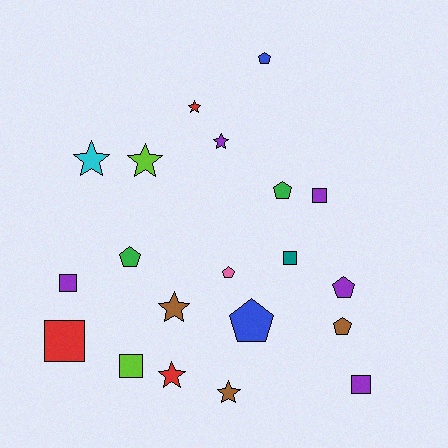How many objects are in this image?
There are 20 objects.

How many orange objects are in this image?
There are no orange objects.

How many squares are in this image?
There are 6 squares.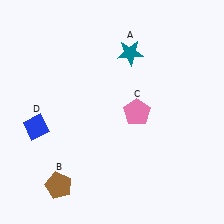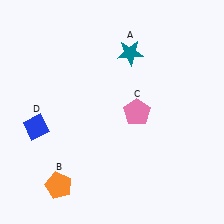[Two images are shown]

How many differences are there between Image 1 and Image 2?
There is 1 difference between the two images.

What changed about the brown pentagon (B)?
In Image 1, B is brown. In Image 2, it changed to orange.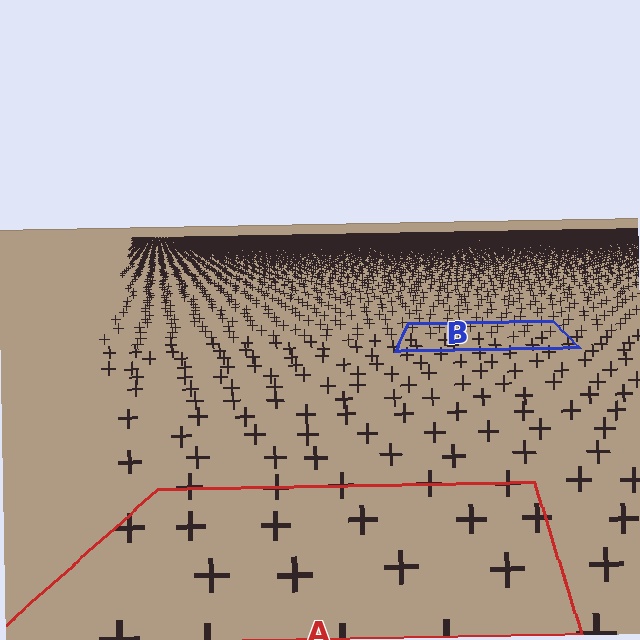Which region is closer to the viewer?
Region A is closer. The texture elements there are larger and more spread out.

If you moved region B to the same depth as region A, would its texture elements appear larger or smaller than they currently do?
They would appear larger. At a closer depth, the same texture elements are projected at a bigger on-screen size.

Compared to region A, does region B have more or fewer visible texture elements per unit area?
Region B has more texture elements per unit area — they are packed more densely because it is farther away.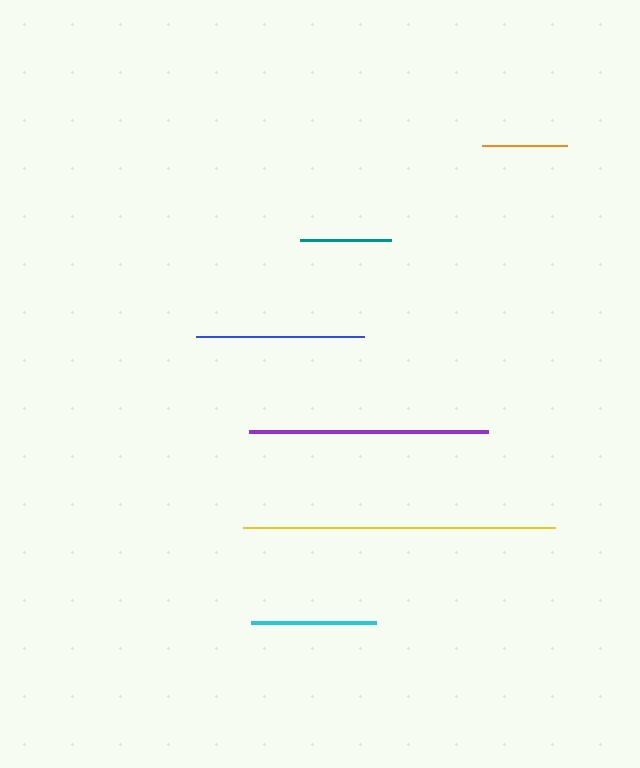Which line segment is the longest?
The yellow line is the longest at approximately 313 pixels.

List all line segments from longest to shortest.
From longest to shortest: yellow, purple, blue, cyan, teal, orange.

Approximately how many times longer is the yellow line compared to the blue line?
The yellow line is approximately 1.9 times the length of the blue line.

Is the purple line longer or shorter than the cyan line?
The purple line is longer than the cyan line.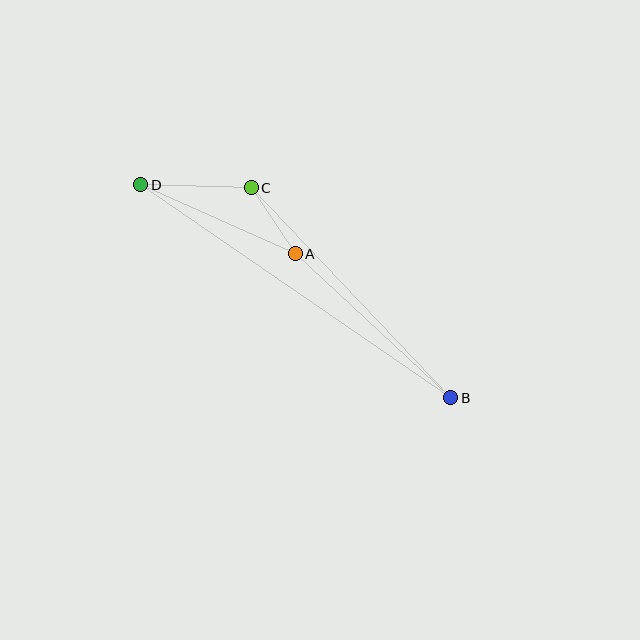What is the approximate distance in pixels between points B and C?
The distance between B and C is approximately 290 pixels.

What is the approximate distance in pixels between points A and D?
The distance between A and D is approximately 169 pixels.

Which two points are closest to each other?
Points A and C are closest to each other.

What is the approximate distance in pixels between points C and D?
The distance between C and D is approximately 110 pixels.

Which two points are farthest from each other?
Points B and D are farthest from each other.